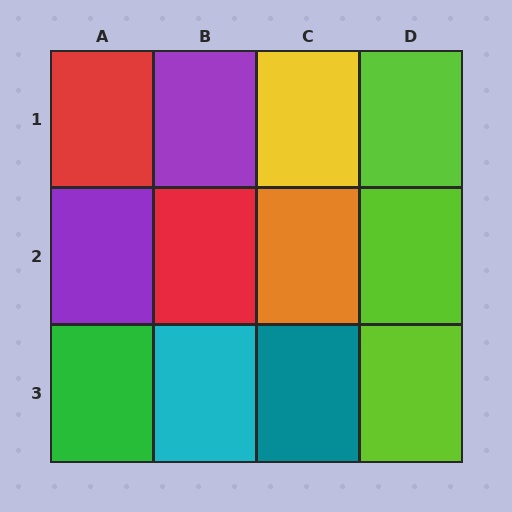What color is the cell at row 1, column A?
Red.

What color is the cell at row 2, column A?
Purple.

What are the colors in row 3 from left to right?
Green, cyan, teal, lime.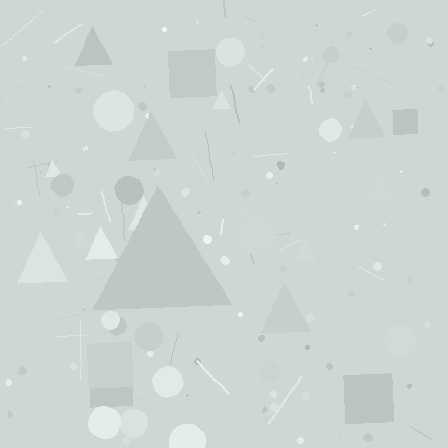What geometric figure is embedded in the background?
A triangle is embedded in the background.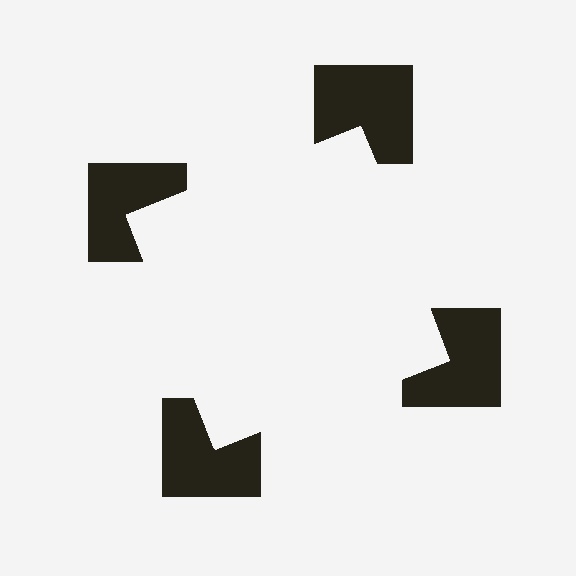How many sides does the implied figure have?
4 sides.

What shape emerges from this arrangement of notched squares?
An illusory square — its edges are inferred from the aligned wedge cuts in the notched squares, not physically drawn.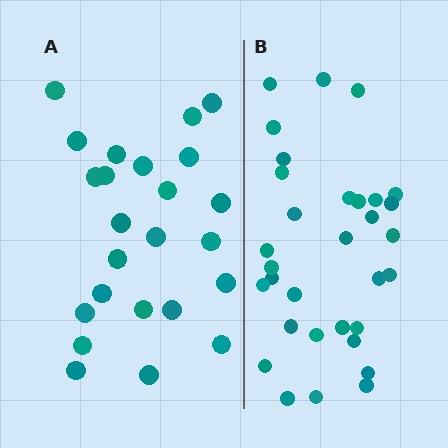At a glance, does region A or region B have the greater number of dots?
Region B (the right region) has more dots.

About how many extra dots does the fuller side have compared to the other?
Region B has roughly 8 or so more dots than region A.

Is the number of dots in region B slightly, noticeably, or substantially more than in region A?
Region B has noticeably more, but not dramatically so. The ratio is roughly 1.3 to 1.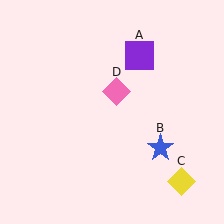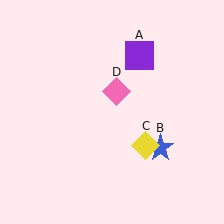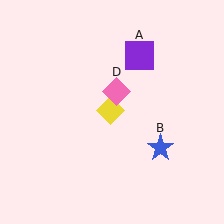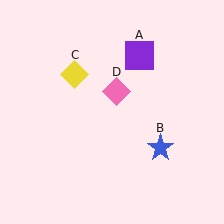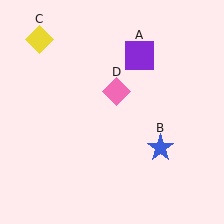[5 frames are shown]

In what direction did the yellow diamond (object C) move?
The yellow diamond (object C) moved up and to the left.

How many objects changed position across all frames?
1 object changed position: yellow diamond (object C).